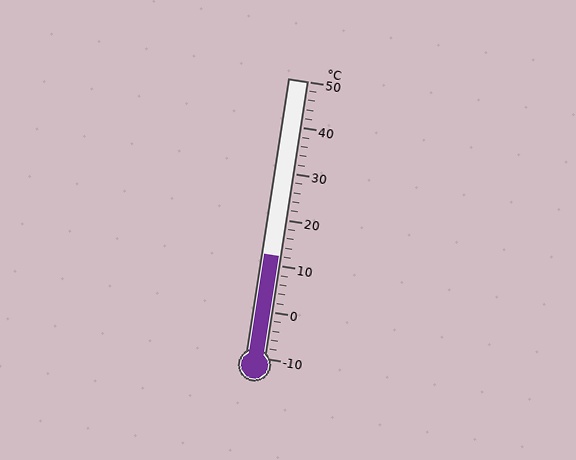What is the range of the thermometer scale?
The thermometer scale ranges from -10°C to 50°C.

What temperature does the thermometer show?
The thermometer shows approximately 12°C.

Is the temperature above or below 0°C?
The temperature is above 0°C.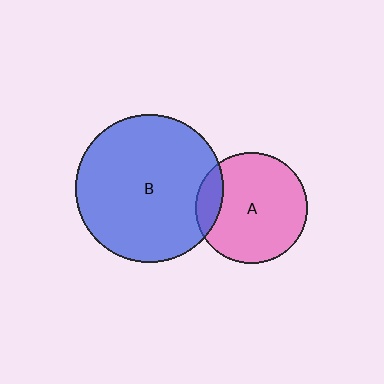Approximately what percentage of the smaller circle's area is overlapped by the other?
Approximately 15%.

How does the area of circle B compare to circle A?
Approximately 1.8 times.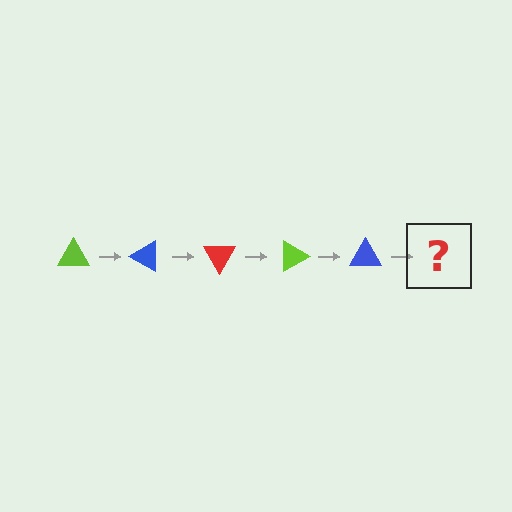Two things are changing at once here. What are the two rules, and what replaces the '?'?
The two rules are that it rotates 30 degrees each step and the color cycles through lime, blue, and red. The '?' should be a red triangle, rotated 150 degrees from the start.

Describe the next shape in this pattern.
It should be a red triangle, rotated 150 degrees from the start.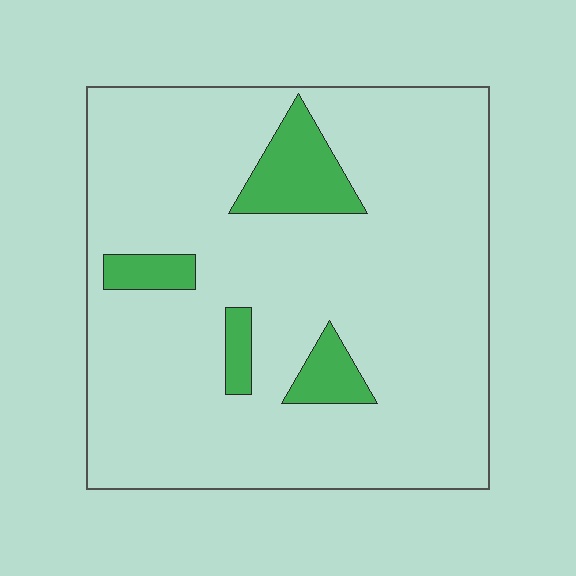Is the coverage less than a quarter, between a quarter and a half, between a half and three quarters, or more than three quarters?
Less than a quarter.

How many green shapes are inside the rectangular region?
4.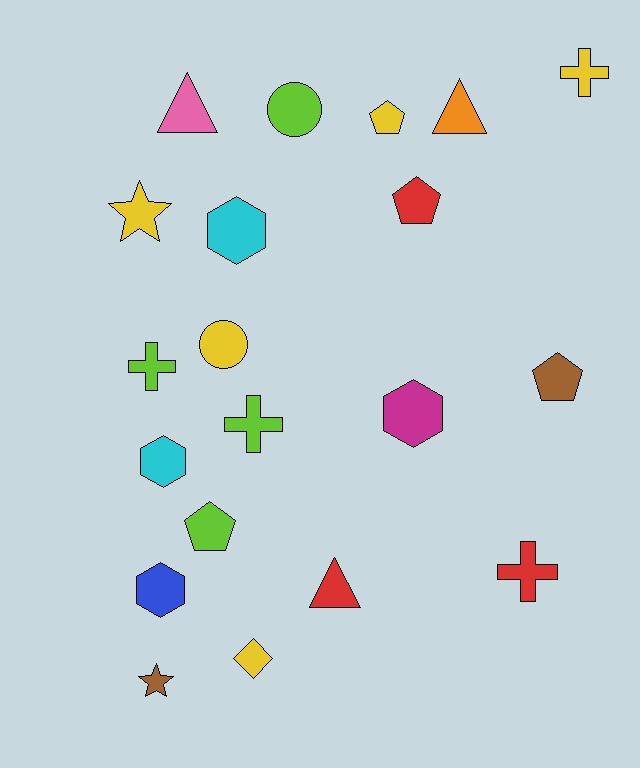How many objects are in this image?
There are 20 objects.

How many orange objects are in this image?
There is 1 orange object.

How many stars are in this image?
There are 2 stars.